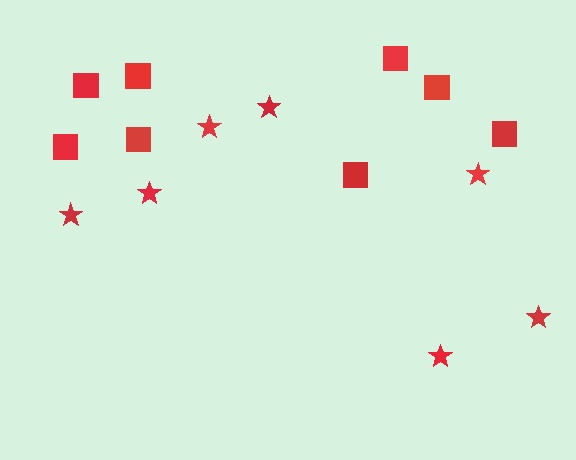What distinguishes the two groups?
There are 2 groups: one group of squares (8) and one group of stars (7).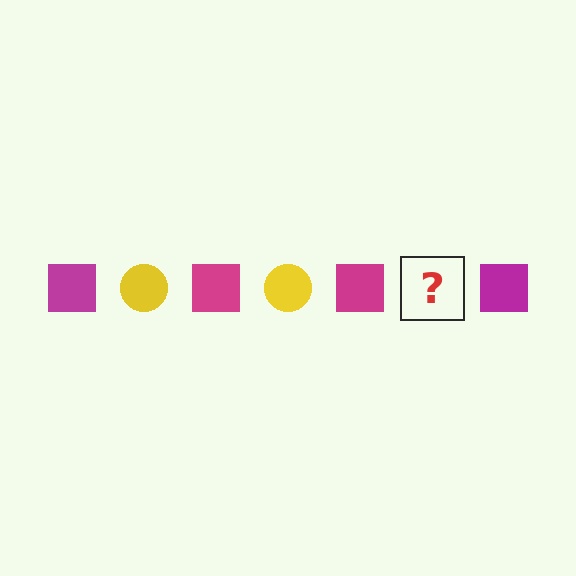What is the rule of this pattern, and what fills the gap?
The rule is that the pattern alternates between magenta square and yellow circle. The gap should be filled with a yellow circle.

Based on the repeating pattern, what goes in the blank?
The blank should be a yellow circle.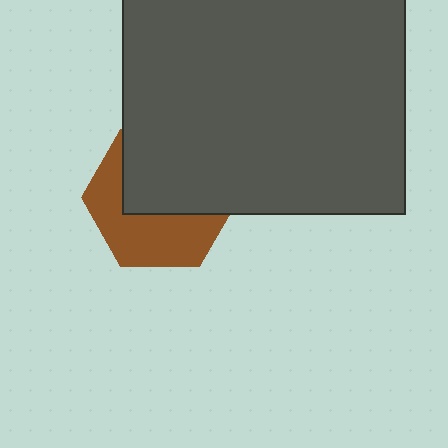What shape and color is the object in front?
The object in front is a dark gray rectangle.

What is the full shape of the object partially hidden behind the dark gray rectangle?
The partially hidden object is a brown hexagon.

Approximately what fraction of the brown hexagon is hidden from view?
Roughly 53% of the brown hexagon is hidden behind the dark gray rectangle.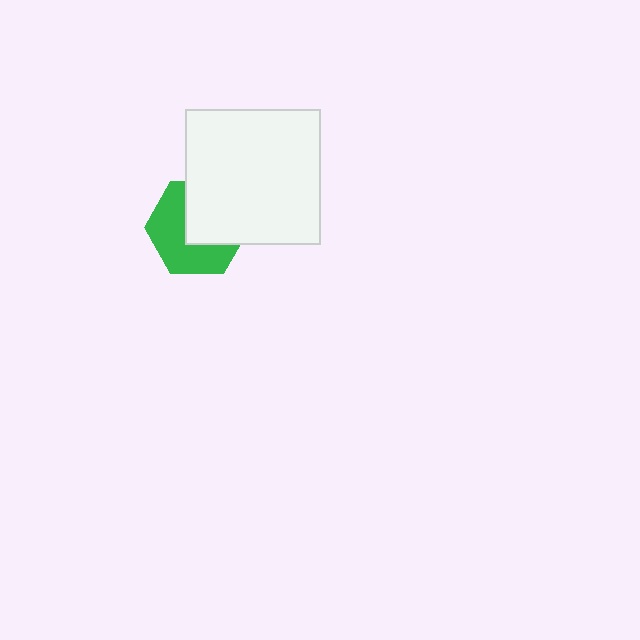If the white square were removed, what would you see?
You would see the complete green hexagon.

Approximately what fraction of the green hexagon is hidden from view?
Roughly 47% of the green hexagon is hidden behind the white square.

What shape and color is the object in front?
The object in front is a white square.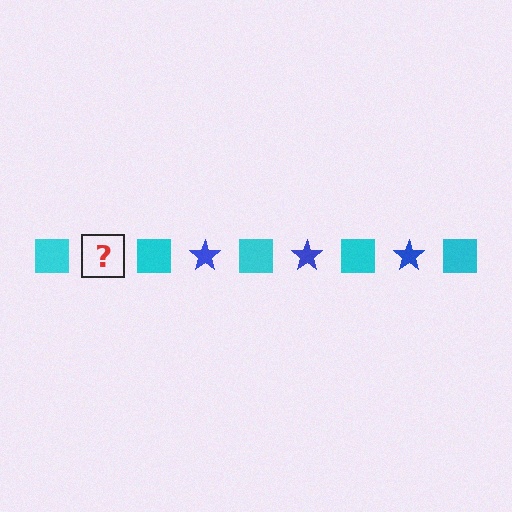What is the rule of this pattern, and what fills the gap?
The rule is that the pattern alternates between cyan square and blue star. The gap should be filled with a blue star.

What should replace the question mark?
The question mark should be replaced with a blue star.